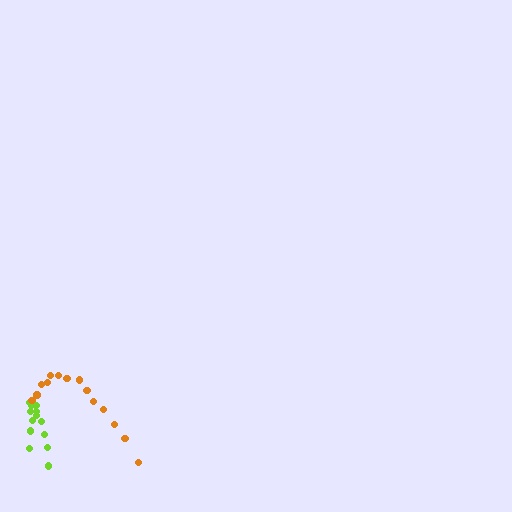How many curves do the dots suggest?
There are 2 distinct paths.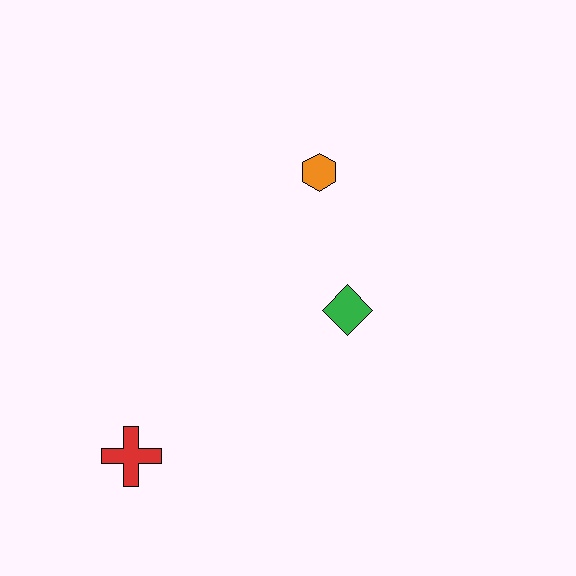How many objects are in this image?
There are 3 objects.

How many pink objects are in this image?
There are no pink objects.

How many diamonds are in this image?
There is 1 diamond.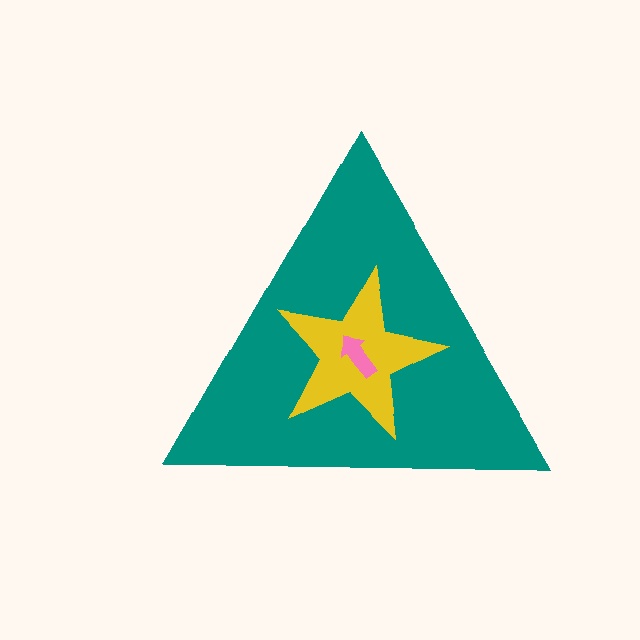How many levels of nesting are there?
3.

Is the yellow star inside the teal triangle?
Yes.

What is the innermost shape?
The pink arrow.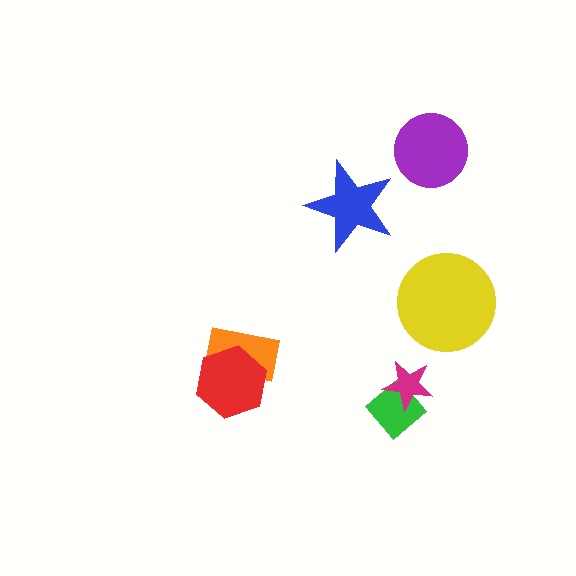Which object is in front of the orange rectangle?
The red hexagon is in front of the orange rectangle.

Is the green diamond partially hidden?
Yes, it is partially covered by another shape.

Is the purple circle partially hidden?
No, no other shape covers it.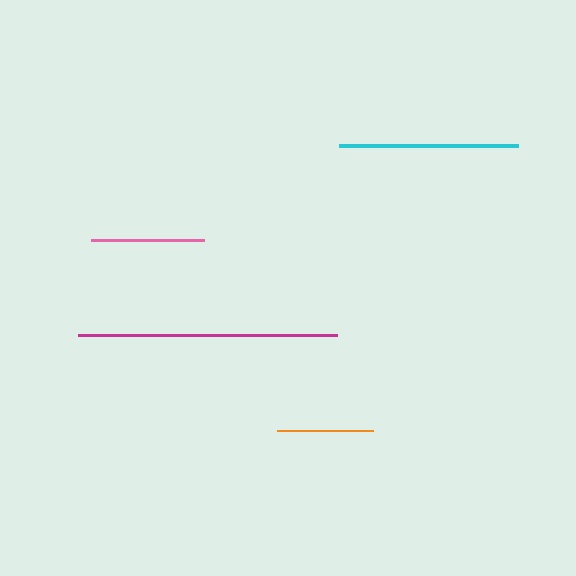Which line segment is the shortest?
The orange line is the shortest at approximately 96 pixels.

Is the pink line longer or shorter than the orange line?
The pink line is longer than the orange line.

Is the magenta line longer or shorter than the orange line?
The magenta line is longer than the orange line.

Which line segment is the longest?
The magenta line is the longest at approximately 259 pixels.